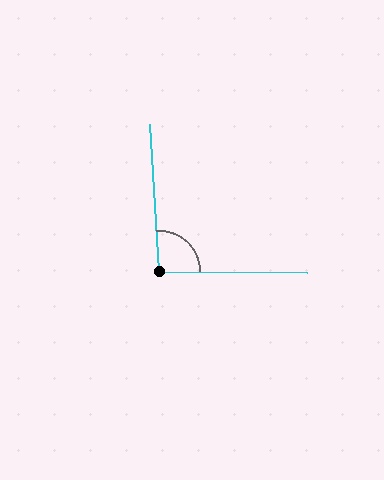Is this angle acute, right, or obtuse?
It is approximately a right angle.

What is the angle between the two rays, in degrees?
Approximately 94 degrees.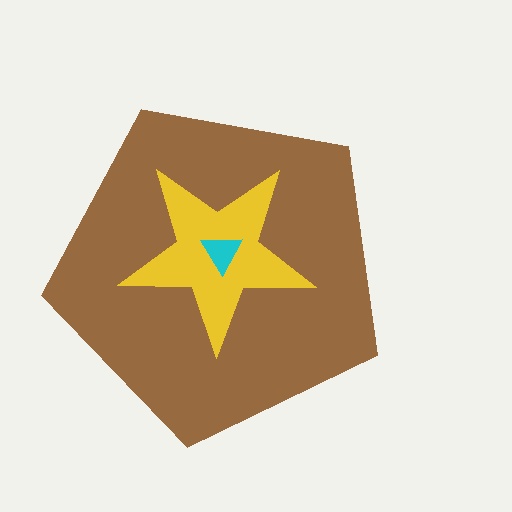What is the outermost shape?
The brown pentagon.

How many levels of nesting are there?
3.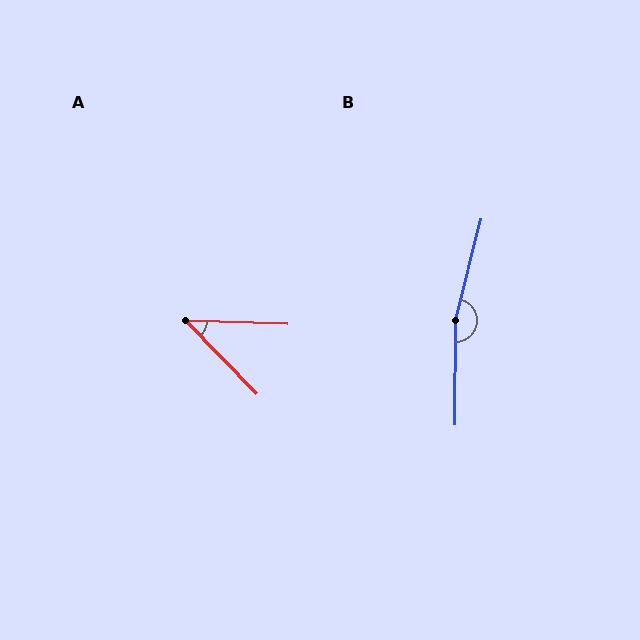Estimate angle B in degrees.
Approximately 166 degrees.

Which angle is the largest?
B, at approximately 166 degrees.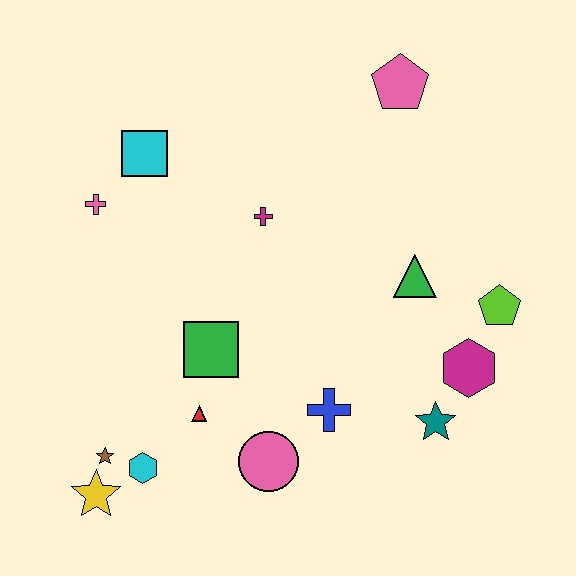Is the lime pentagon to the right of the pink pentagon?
Yes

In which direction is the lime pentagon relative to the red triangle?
The lime pentagon is to the right of the red triangle.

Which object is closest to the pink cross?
The cyan square is closest to the pink cross.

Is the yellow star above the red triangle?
No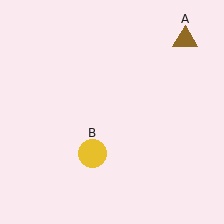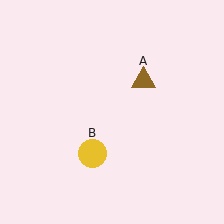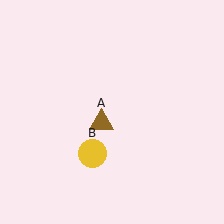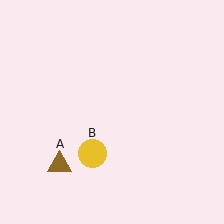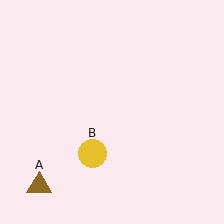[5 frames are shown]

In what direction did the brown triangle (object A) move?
The brown triangle (object A) moved down and to the left.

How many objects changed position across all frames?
1 object changed position: brown triangle (object A).